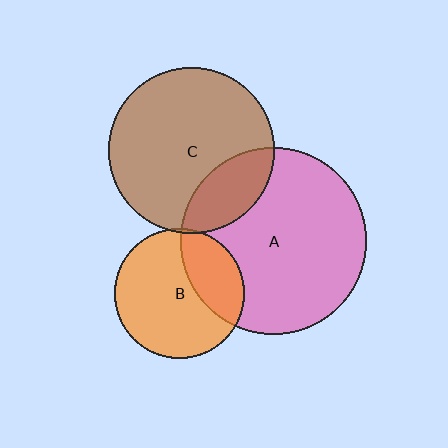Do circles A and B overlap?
Yes.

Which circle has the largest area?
Circle A (pink).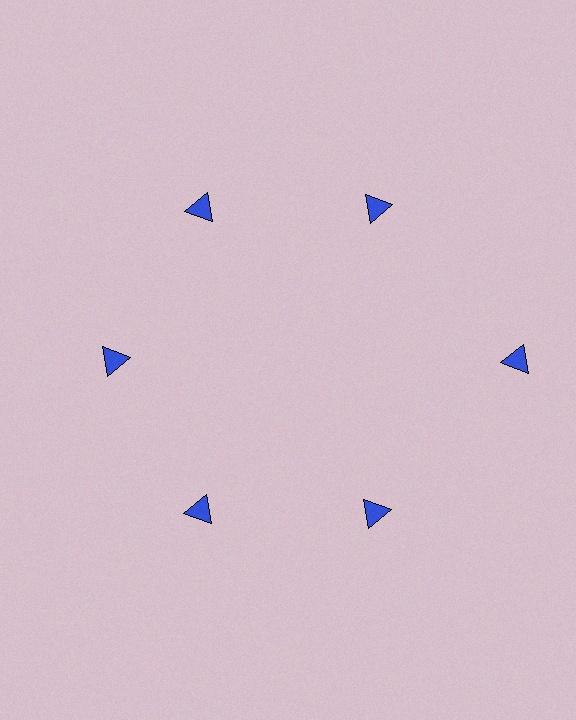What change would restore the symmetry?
The symmetry would be restored by moving it inward, back onto the ring so that all 6 triangles sit at equal angles and equal distance from the center.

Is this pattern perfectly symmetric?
No. The 6 blue triangles are arranged in a ring, but one element near the 3 o'clock position is pushed outward from the center, breaking the 6-fold rotational symmetry.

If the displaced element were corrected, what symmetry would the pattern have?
It would have 6-fold rotational symmetry — the pattern would map onto itself every 60 degrees.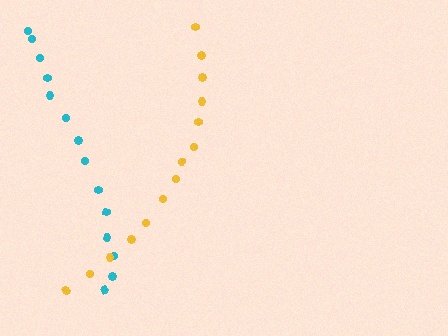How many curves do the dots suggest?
There are 2 distinct paths.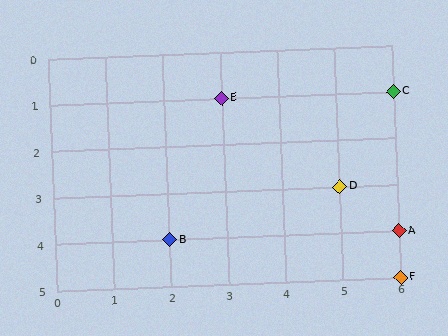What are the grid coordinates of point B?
Point B is at grid coordinates (2, 4).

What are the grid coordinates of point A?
Point A is at grid coordinates (6, 4).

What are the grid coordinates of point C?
Point C is at grid coordinates (6, 1).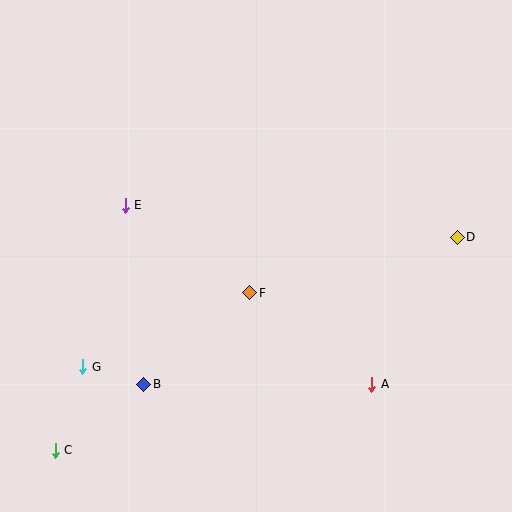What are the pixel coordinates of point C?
Point C is at (55, 450).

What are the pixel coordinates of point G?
Point G is at (83, 367).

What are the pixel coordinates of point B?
Point B is at (144, 384).